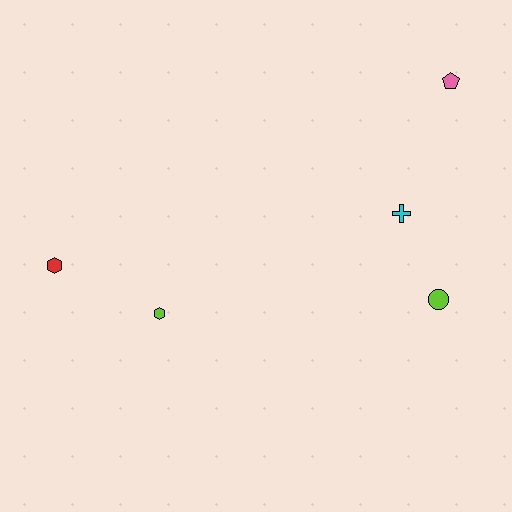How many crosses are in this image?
There is 1 cross.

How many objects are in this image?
There are 5 objects.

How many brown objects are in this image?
There are no brown objects.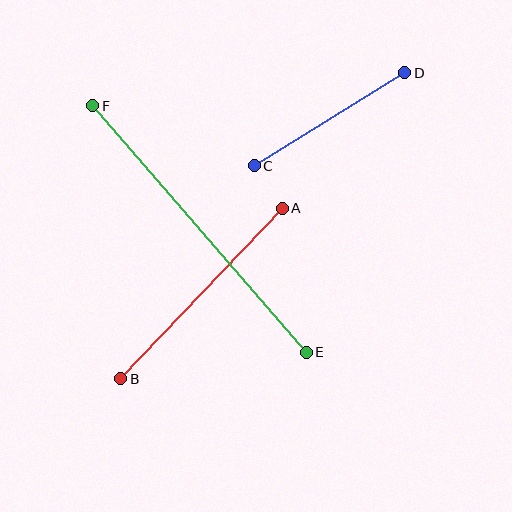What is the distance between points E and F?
The distance is approximately 326 pixels.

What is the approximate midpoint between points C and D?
The midpoint is at approximately (330, 119) pixels.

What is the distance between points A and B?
The distance is approximately 235 pixels.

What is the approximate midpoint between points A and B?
The midpoint is at approximately (202, 293) pixels.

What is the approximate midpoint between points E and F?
The midpoint is at approximately (199, 229) pixels.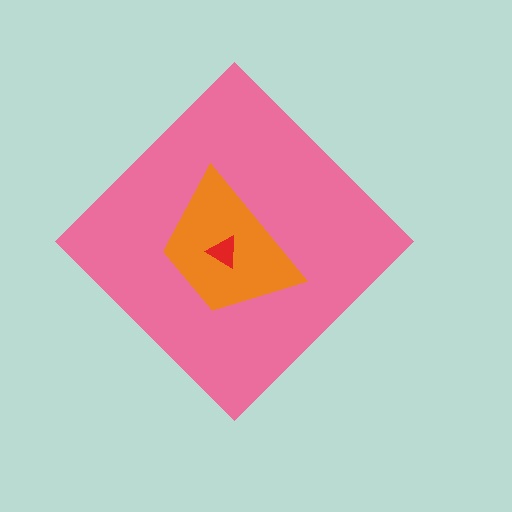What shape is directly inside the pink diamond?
The orange trapezoid.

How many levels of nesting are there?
3.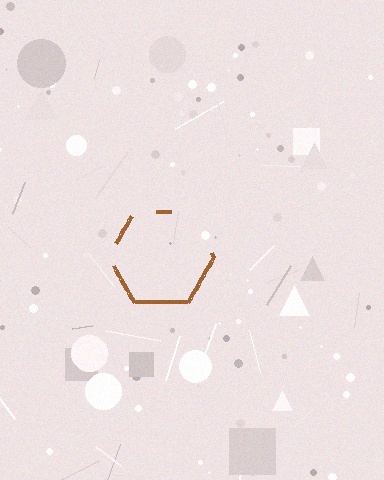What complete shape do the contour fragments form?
The contour fragments form a hexagon.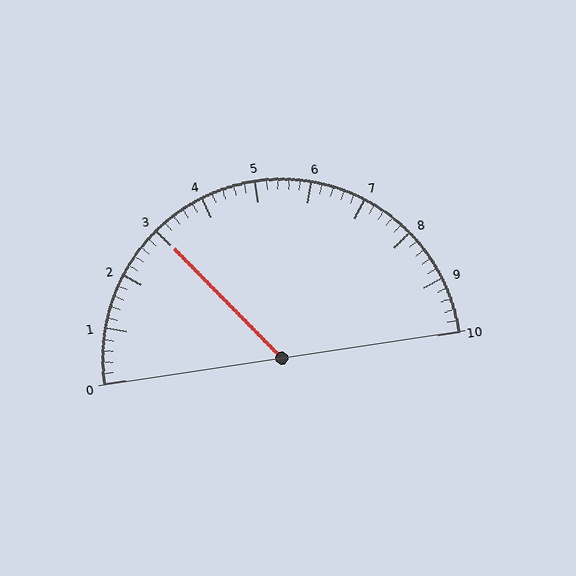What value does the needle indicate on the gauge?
The needle indicates approximately 3.0.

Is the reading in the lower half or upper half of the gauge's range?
The reading is in the lower half of the range (0 to 10).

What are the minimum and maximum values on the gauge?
The gauge ranges from 0 to 10.